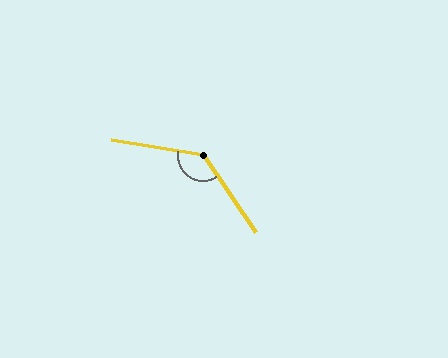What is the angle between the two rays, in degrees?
Approximately 134 degrees.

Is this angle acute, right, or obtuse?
It is obtuse.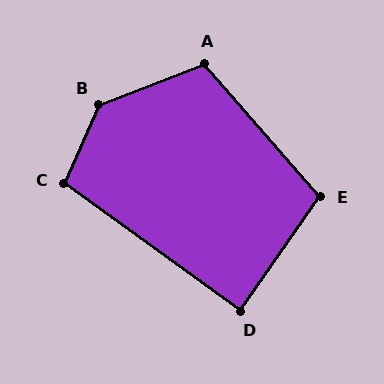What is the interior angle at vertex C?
Approximately 102 degrees (obtuse).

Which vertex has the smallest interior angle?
D, at approximately 89 degrees.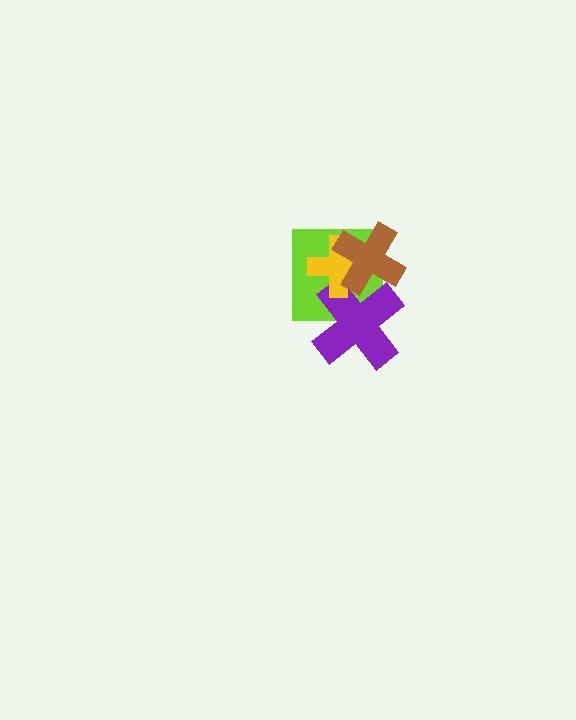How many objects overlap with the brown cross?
3 objects overlap with the brown cross.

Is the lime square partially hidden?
Yes, it is partially covered by another shape.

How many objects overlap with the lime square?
3 objects overlap with the lime square.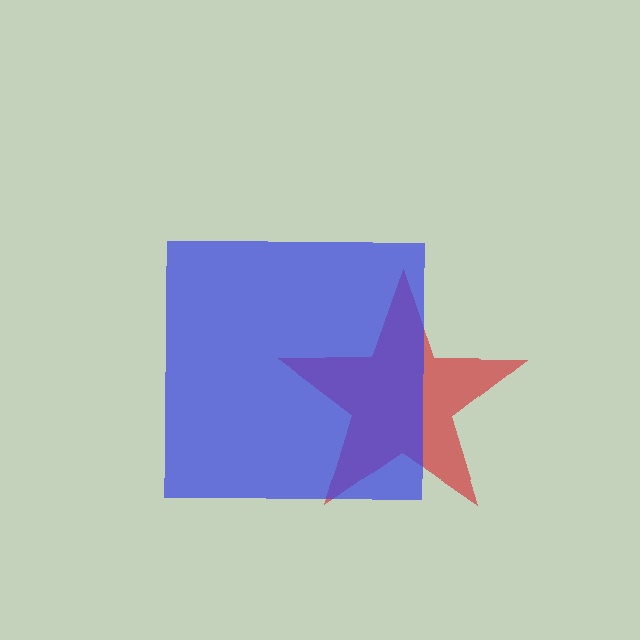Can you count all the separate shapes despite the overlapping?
Yes, there are 2 separate shapes.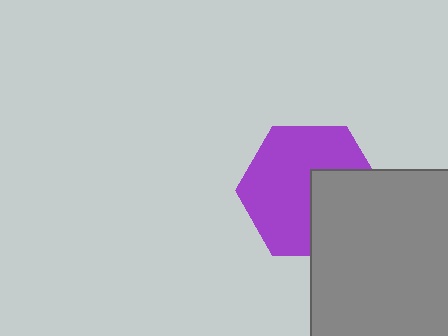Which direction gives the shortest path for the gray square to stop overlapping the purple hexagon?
Moving toward the lower-right gives the shortest separation.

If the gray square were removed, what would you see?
You would see the complete purple hexagon.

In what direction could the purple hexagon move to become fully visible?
The purple hexagon could move toward the upper-left. That would shift it out from behind the gray square entirely.